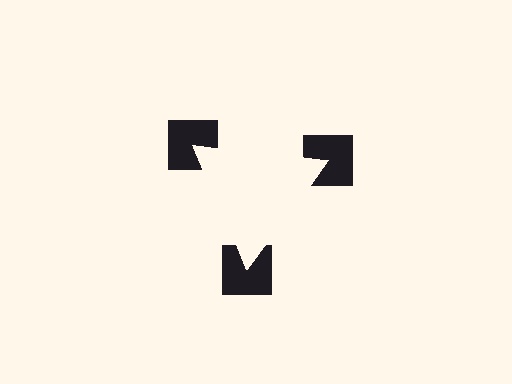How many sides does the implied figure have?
3 sides.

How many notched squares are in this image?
There are 3 — one at each vertex of the illusory triangle.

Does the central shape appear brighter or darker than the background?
It typically appears slightly brighter than the background, even though no actual brightness change is drawn.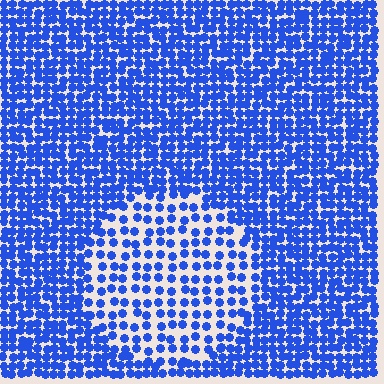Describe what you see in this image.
The image contains small blue elements arranged at two different densities. A circle-shaped region is visible where the elements are less densely packed than the surrounding area.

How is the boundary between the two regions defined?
The boundary is defined by a change in element density (approximately 2.0x ratio). All elements are the same color, size, and shape.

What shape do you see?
I see a circle.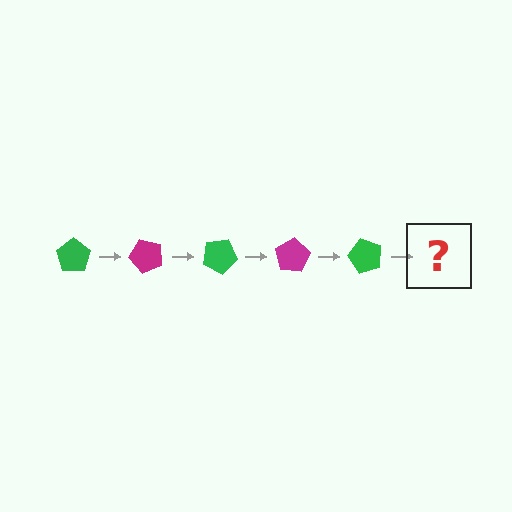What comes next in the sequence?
The next element should be a magenta pentagon, rotated 250 degrees from the start.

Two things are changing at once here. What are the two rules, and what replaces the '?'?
The two rules are that it rotates 50 degrees each step and the color cycles through green and magenta. The '?' should be a magenta pentagon, rotated 250 degrees from the start.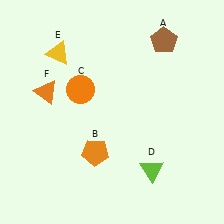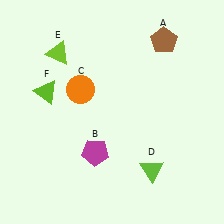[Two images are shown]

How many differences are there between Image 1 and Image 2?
There are 3 differences between the two images.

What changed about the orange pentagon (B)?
In Image 1, B is orange. In Image 2, it changed to magenta.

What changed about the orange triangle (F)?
In Image 1, F is orange. In Image 2, it changed to lime.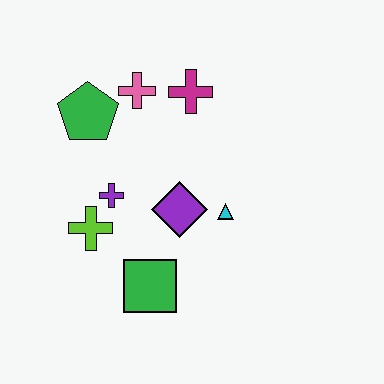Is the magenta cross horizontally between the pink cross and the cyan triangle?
Yes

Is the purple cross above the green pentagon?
No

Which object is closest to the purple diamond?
The cyan triangle is closest to the purple diamond.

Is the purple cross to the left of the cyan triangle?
Yes